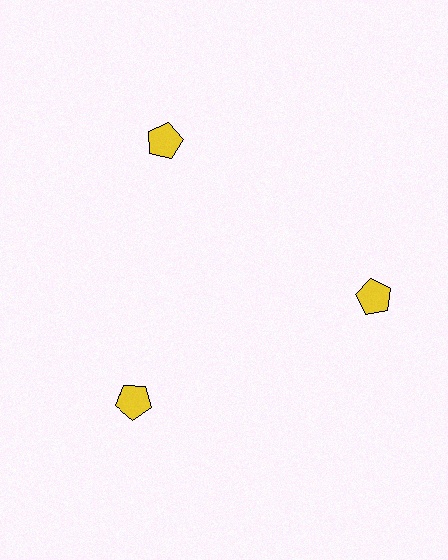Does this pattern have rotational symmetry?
Yes, this pattern has 3-fold rotational symmetry. It looks the same after rotating 120 degrees around the center.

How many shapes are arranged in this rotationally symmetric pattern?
There are 3 shapes, arranged in 3 groups of 1.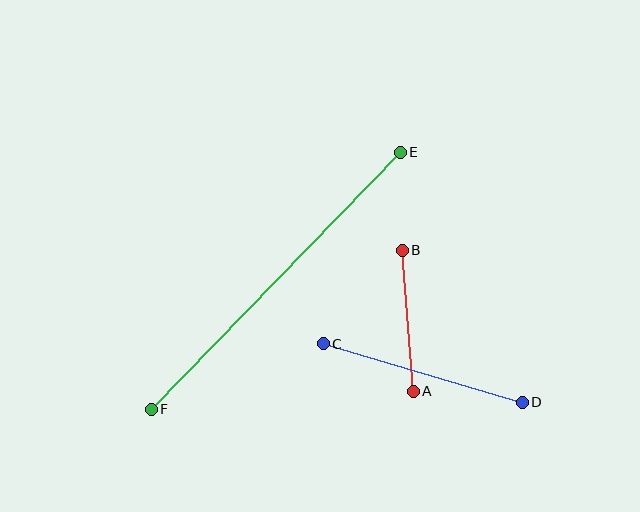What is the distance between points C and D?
The distance is approximately 207 pixels.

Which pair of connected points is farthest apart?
Points E and F are farthest apart.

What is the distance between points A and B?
The distance is approximately 141 pixels.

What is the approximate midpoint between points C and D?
The midpoint is at approximately (423, 373) pixels.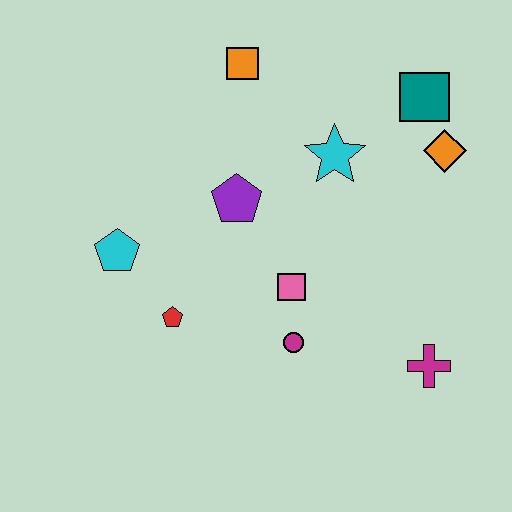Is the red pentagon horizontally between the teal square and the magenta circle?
No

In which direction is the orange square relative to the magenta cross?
The orange square is above the magenta cross.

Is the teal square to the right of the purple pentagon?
Yes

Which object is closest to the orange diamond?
The teal square is closest to the orange diamond.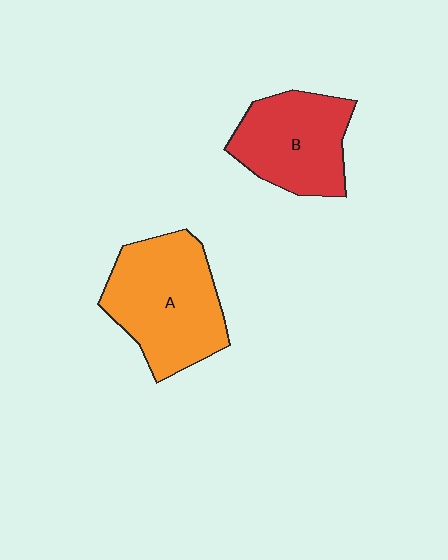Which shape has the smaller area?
Shape B (red).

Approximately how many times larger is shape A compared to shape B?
Approximately 1.3 times.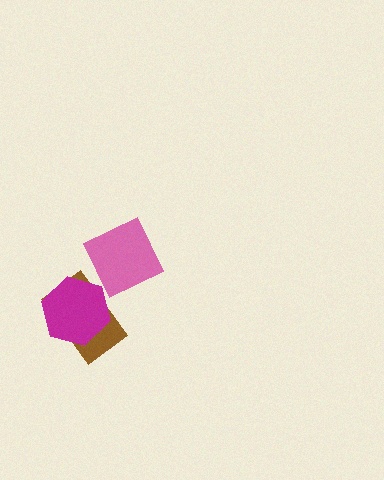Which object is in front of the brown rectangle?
The magenta hexagon is in front of the brown rectangle.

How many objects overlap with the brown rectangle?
2 objects overlap with the brown rectangle.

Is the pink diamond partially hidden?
Yes, it is partially covered by another shape.